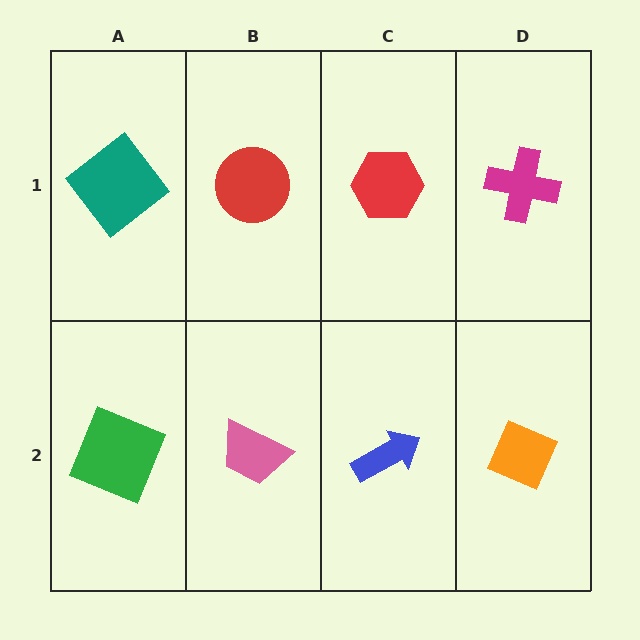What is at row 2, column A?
A green square.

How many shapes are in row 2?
4 shapes.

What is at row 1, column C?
A red hexagon.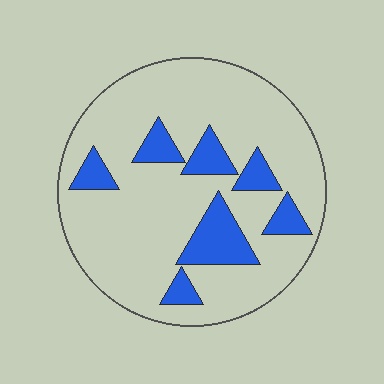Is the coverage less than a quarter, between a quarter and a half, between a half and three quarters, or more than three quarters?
Less than a quarter.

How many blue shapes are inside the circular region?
7.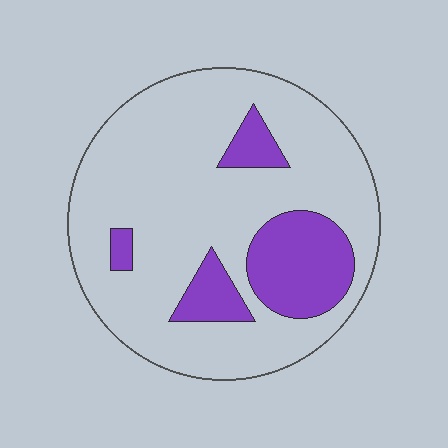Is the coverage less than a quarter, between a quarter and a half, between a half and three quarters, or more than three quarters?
Less than a quarter.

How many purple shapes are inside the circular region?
4.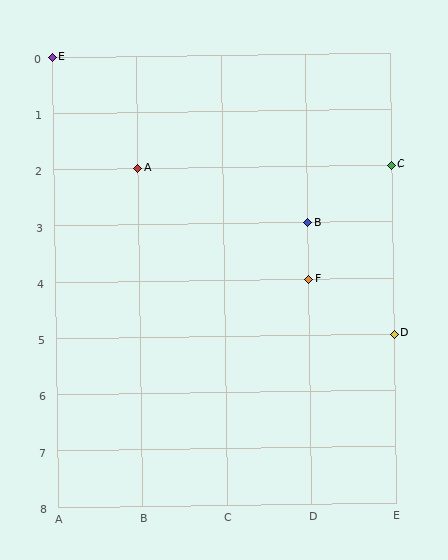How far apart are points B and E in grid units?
Points B and E are 3 columns and 3 rows apart (about 4.2 grid units diagonally).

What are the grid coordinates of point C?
Point C is at grid coordinates (E, 2).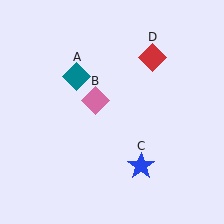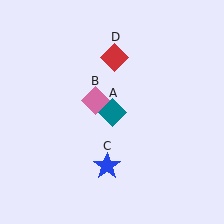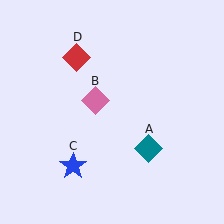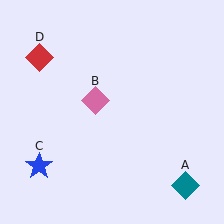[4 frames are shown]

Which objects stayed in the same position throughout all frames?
Pink diamond (object B) remained stationary.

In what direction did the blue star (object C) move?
The blue star (object C) moved left.